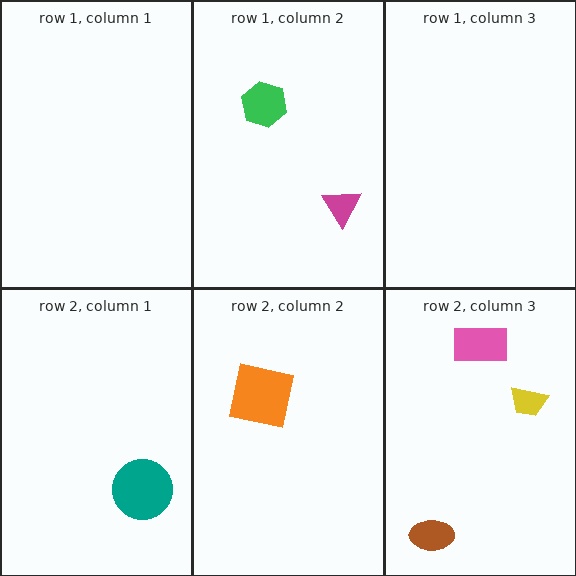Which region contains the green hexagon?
The row 1, column 2 region.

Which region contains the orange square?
The row 2, column 2 region.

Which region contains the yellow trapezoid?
The row 2, column 3 region.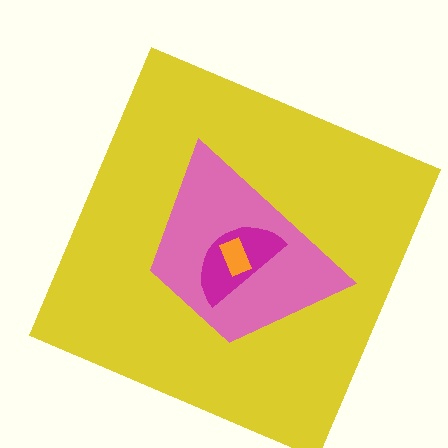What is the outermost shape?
The yellow square.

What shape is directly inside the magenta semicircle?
The orange rectangle.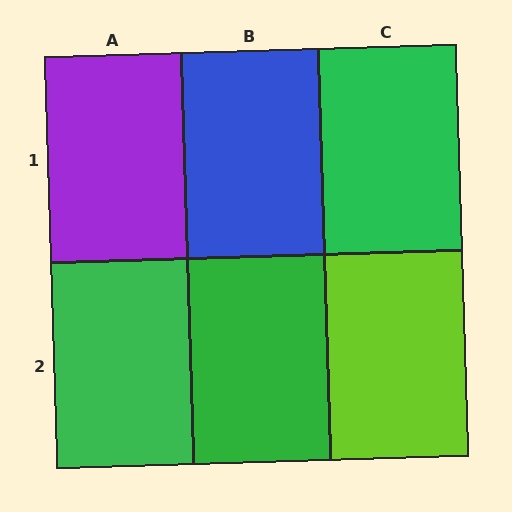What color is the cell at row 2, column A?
Green.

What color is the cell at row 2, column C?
Lime.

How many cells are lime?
1 cell is lime.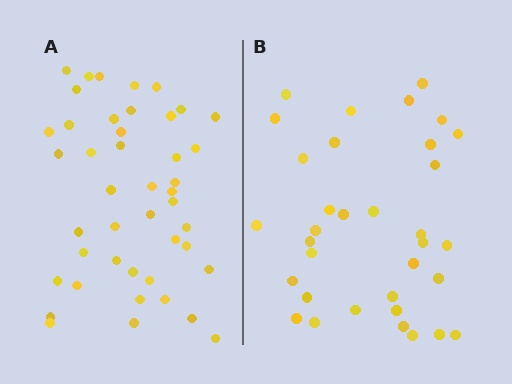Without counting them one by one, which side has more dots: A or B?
Region A (the left region) has more dots.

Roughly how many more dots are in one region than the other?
Region A has roughly 10 or so more dots than region B.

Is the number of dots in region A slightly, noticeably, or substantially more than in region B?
Region A has noticeably more, but not dramatically so. The ratio is roughly 1.3 to 1.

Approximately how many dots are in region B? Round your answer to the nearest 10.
About 30 dots. (The exact count is 34, which rounds to 30.)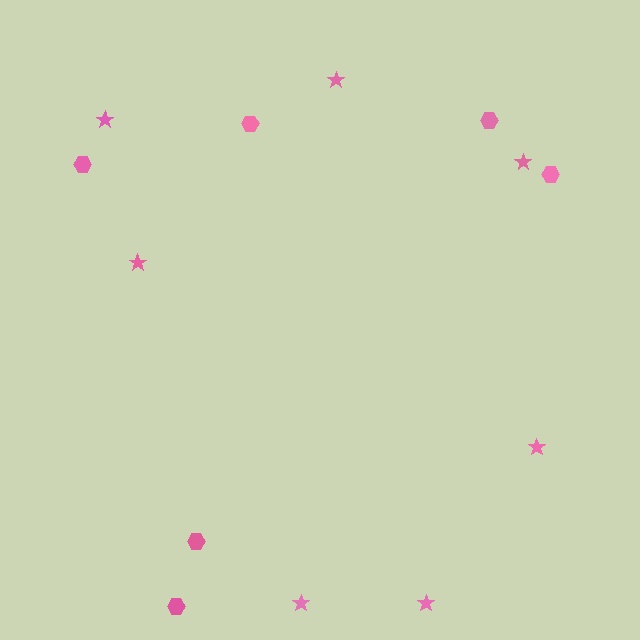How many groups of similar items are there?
There are 2 groups: one group of stars (7) and one group of hexagons (6).